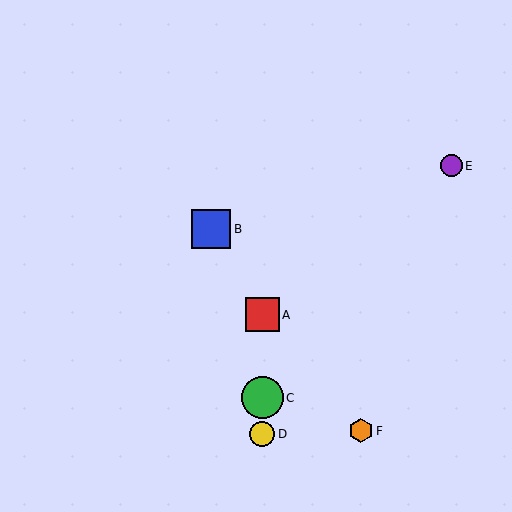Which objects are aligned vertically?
Objects A, C, D are aligned vertically.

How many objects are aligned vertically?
3 objects (A, C, D) are aligned vertically.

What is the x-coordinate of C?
Object C is at x≈262.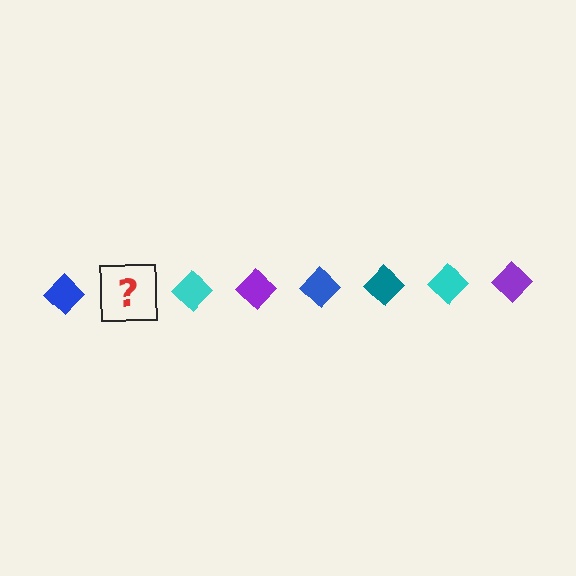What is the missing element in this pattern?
The missing element is a teal diamond.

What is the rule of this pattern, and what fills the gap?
The rule is that the pattern cycles through blue, teal, cyan, purple diamonds. The gap should be filled with a teal diamond.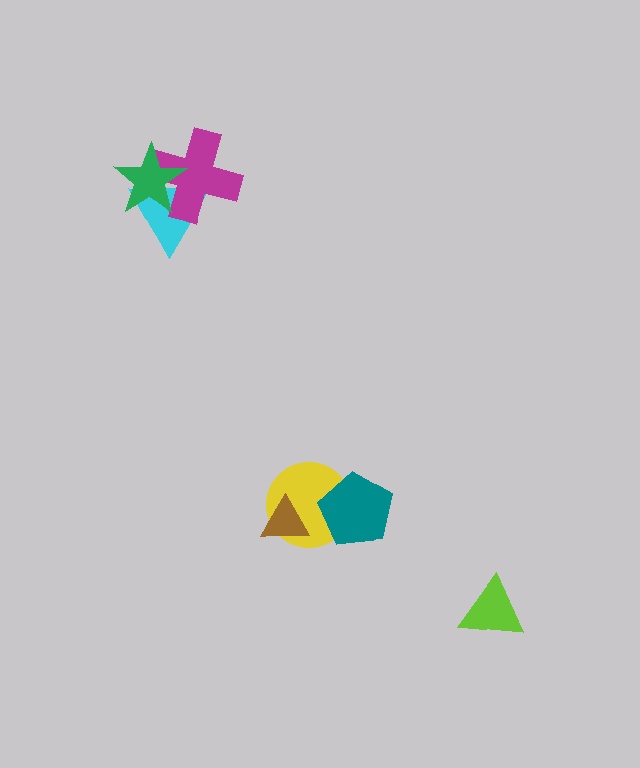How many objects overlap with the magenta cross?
2 objects overlap with the magenta cross.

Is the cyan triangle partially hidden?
Yes, it is partially covered by another shape.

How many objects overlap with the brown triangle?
1 object overlaps with the brown triangle.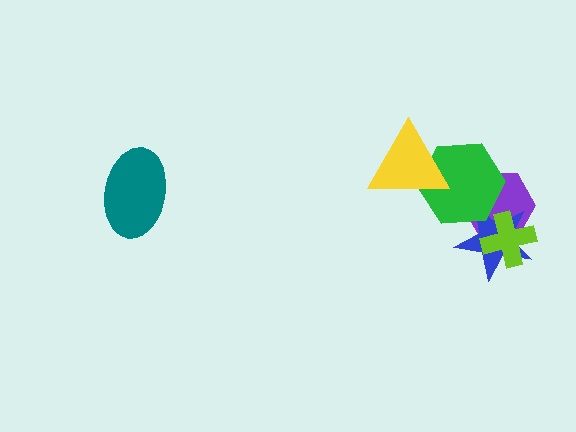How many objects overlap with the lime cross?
2 objects overlap with the lime cross.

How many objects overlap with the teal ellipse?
0 objects overlap with the teal ellipse.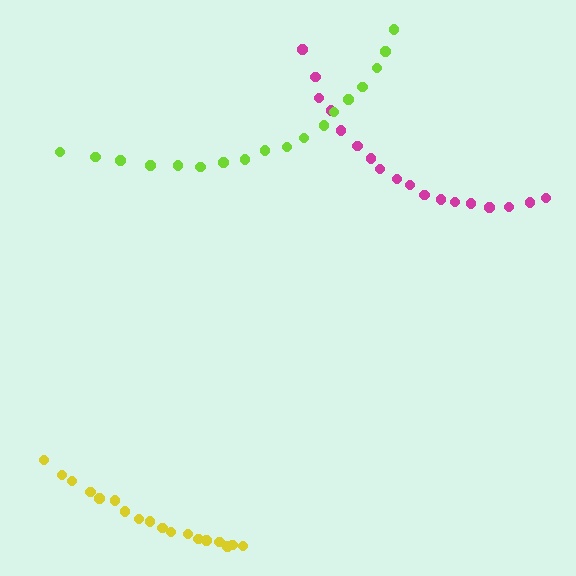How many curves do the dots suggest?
There are 3 distinct paths.